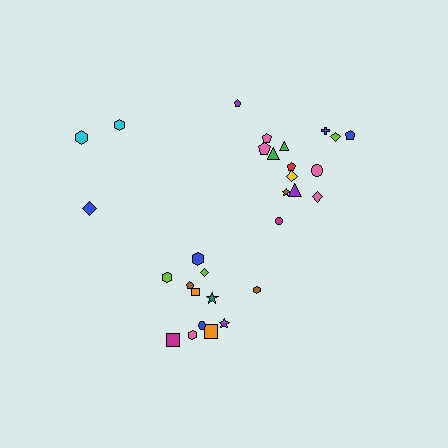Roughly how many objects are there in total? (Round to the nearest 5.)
Roughly 30 objects in total.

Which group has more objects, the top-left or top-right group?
The top-right group.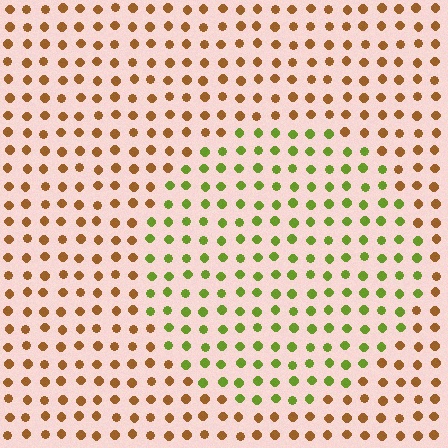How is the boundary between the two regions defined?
The boundary is defined purely by a slight shift in hue (about 58 degrees). Spacing, size, and orientation are identical on both sides.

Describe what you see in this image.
The image is filled with small brown elements in a uniform arrangement. A circle-shaped region is visible where the elements are tinted to a slightly different hue, forming a subtle color boundary.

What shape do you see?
I see a circle.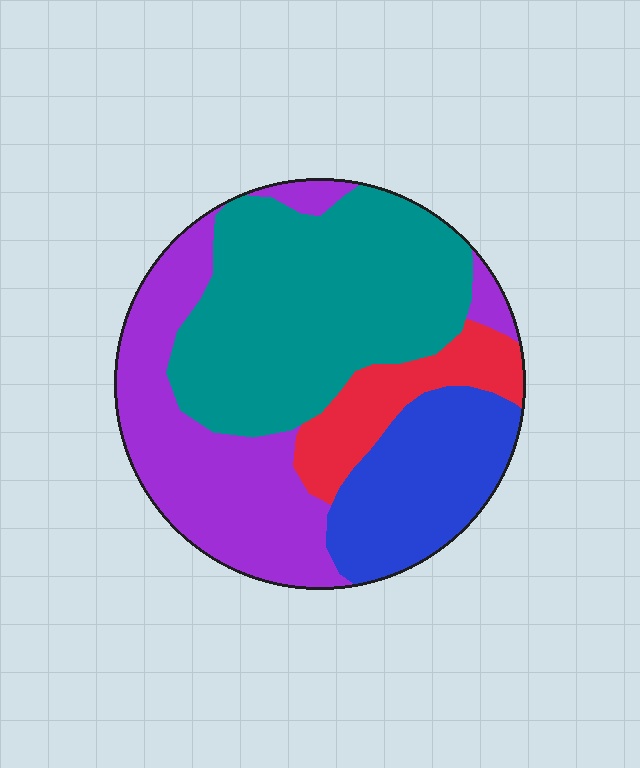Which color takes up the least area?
Red, at roughly 10%.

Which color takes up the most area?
Teal, at roughly 40%.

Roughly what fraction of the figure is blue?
Blue takes up about one fifth (1/5) of the figure.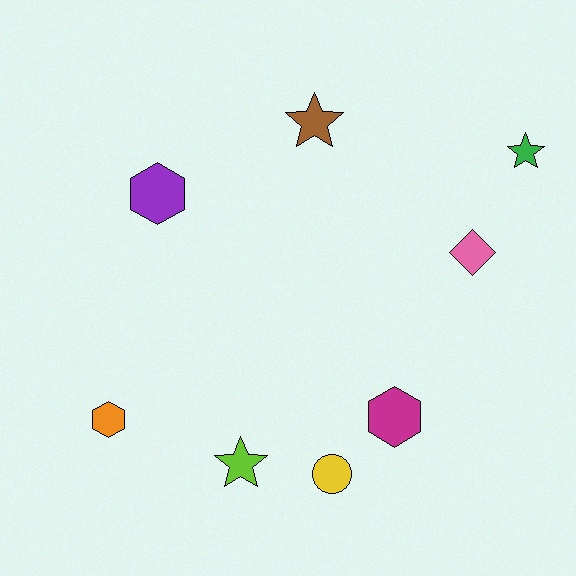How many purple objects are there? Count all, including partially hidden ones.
There is 1 purple object.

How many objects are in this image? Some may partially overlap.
There are 8 objects.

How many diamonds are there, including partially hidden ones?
There is 1 diamond.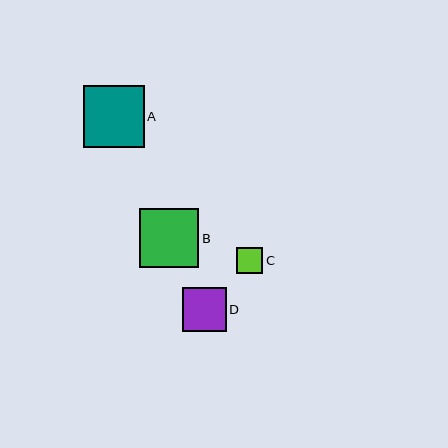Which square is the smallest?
Square C is the smallest with a size of approximately 26 pixels.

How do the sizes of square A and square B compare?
Square A and square B are approximately the same size.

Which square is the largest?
Square A is the largest with a size of approximately 61 pixels.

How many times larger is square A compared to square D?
Square A is approximately 1.4 times the size of square D.